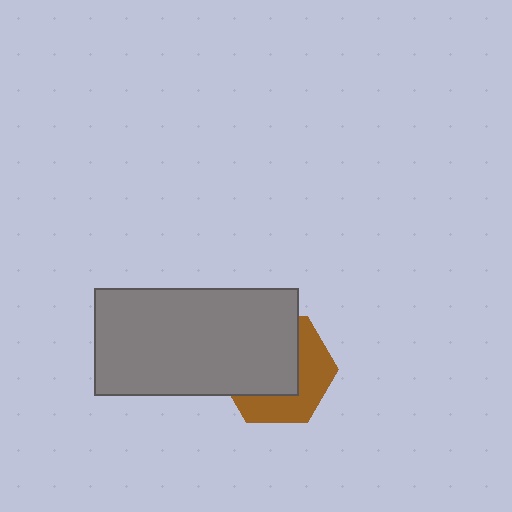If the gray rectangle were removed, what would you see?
You would see the complete brown hexagon.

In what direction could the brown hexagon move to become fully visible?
The brown hexagon could move toward the lower-right. That would shift it out from behind the gray rectangle entirely.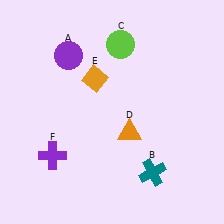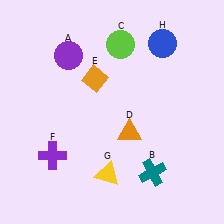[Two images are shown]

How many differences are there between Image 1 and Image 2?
There are 2 differences between the two images.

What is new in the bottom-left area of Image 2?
A yellow triangle (G) was added in the bottom-left area of Image 2.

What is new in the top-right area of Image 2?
A blue circle (H) was added in the top-right area of Image 2.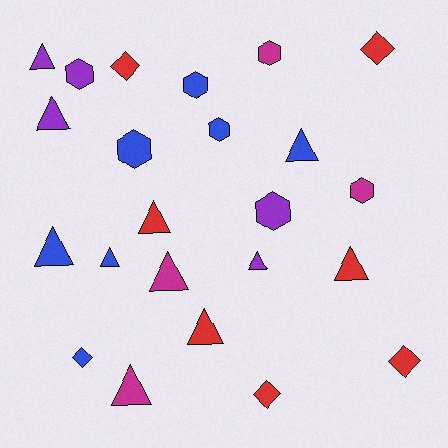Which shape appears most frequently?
Triangle, with 11 objects.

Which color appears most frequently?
Blue, with 7 objects.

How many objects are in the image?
There are 23 objects.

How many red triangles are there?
There are 3 red triangles.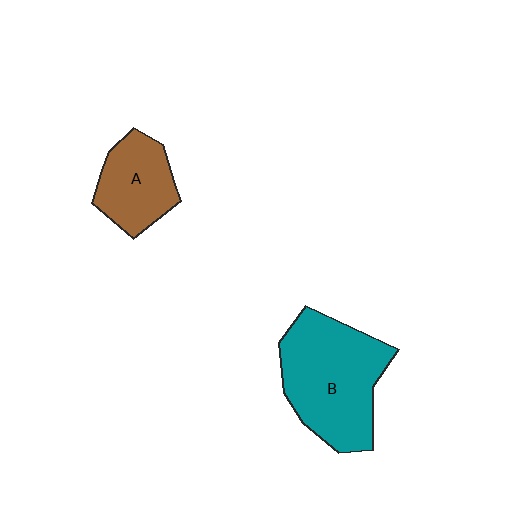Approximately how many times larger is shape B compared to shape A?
Approximately 1.8 times.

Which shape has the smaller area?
Shape A (brown).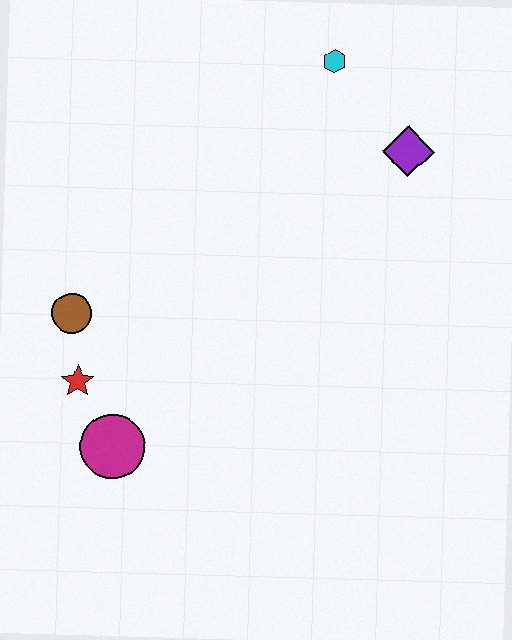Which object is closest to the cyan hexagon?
The purple diamond is closest to the cyan hexagon.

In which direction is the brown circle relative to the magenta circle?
The brown circle is above the magenta circle.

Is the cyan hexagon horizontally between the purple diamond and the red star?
Yes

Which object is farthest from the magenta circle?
The cyan hexagon is farthest from the magenta circle.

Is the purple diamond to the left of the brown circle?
No